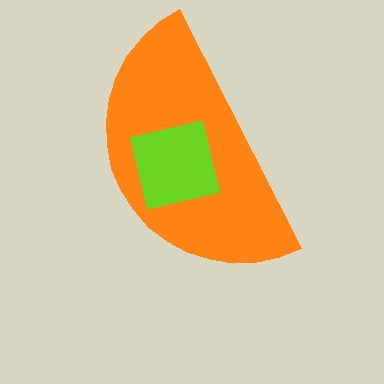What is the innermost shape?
The lime square.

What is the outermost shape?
The orange semicircle.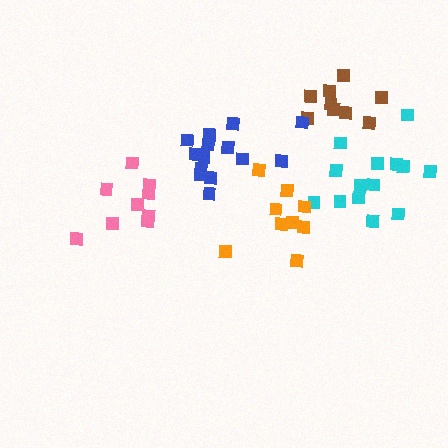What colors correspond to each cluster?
The clusters are colored: pink, cyan, brown, blue, orange.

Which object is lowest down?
The orange cluster is bottommost.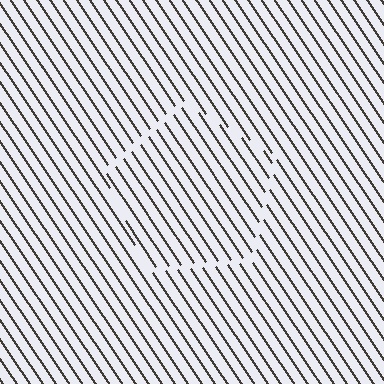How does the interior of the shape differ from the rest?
The interior of the shape contains the same grating, shifted by half a period — the contour is defined by the phase discontinuity where line-ends from the inner and outer gratings abut.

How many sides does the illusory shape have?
5 sides — the line-ends trace a pentagon.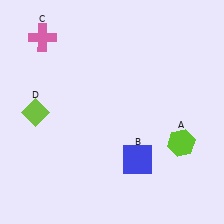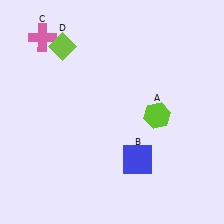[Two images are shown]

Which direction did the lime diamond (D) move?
The lime diamond (D) moved up.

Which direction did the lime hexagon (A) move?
The lime hexagon (A) moved up.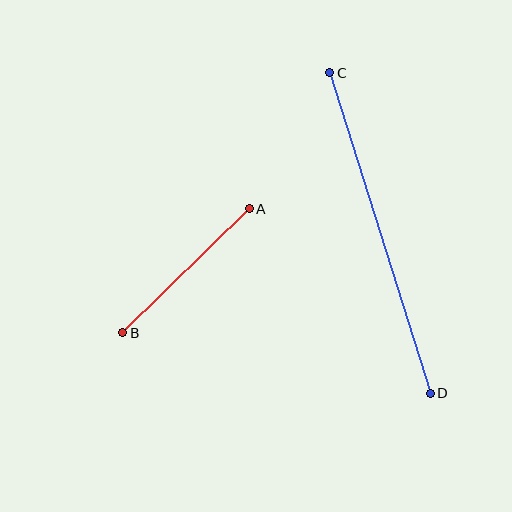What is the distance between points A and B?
The distance is approximately 177 pixels.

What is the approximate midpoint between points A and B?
The midpoint is at approximately (186, 271) pixels.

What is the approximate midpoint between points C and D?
The midpoint is at approximately (380, 233) pixels.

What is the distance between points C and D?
The distance is approximately 336 pixels.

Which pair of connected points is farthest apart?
Points C and D are farthest apart.